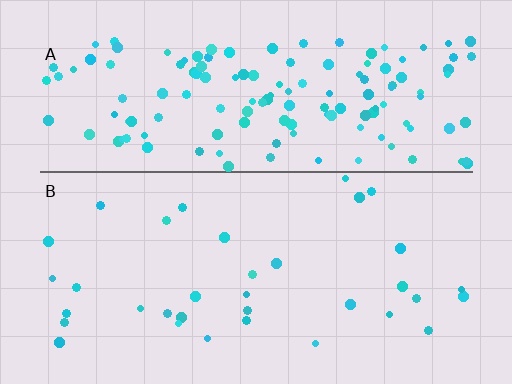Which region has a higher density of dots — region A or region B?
A (the top).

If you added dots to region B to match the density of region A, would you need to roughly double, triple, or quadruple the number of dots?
Approximately quadruple.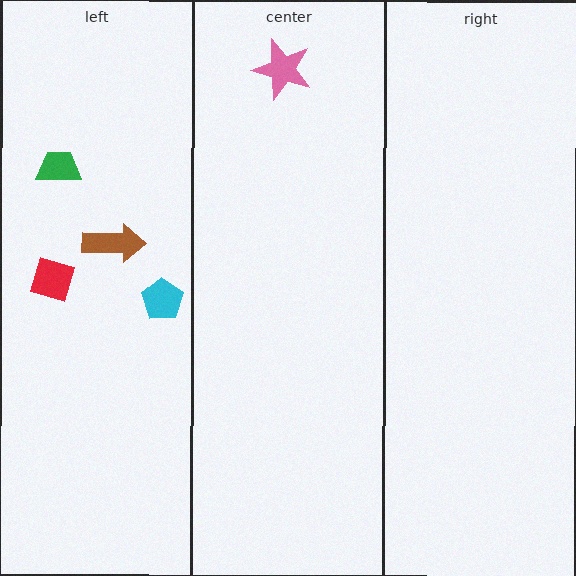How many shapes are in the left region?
4.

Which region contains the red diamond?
The left region.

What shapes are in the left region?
The brown arrow, the red diamond, the cyan pentagon, the green trapezoid.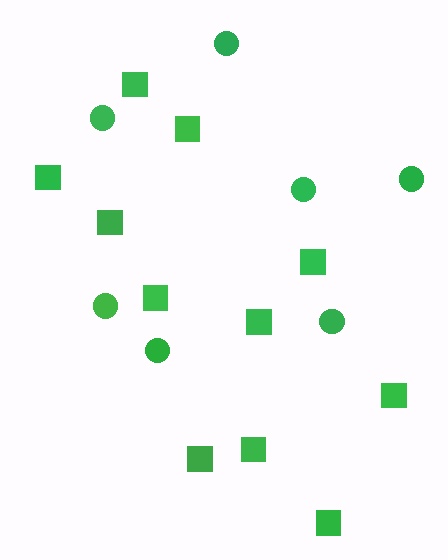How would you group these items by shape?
There are 2 groups: one group of circles (7) and one group of squares (11).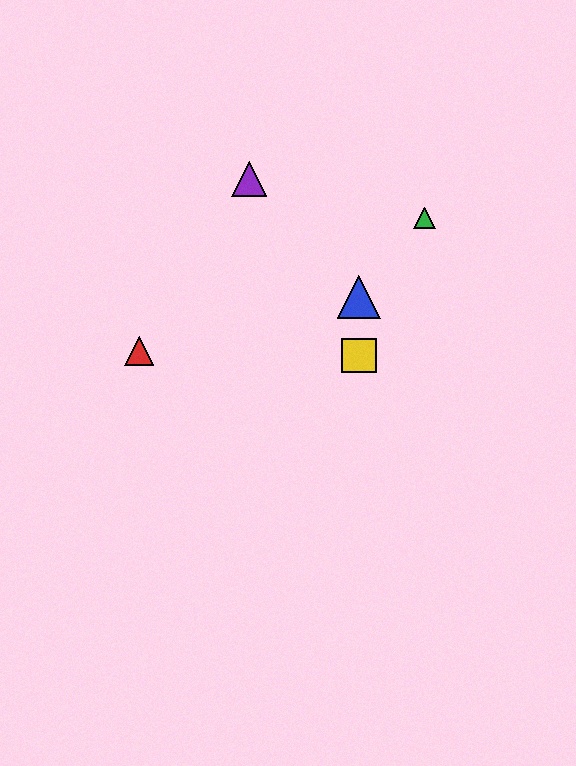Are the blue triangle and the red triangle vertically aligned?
No, the blue triangle is at x≈359 and the red triangle is at x≈139.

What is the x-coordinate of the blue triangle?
The blue triangle is at x≈359.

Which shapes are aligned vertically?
The blue triangle, the yellow square are aligned vertically.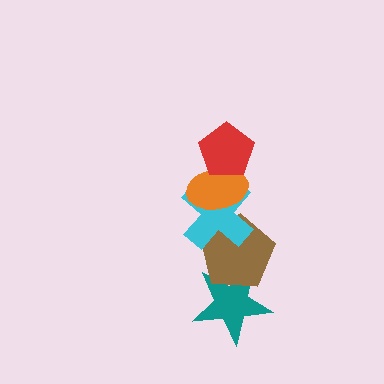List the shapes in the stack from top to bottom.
From top to bottom: the red pentagon, the orange ellipse, the cyan cross, the brown pentagon, the teal star.